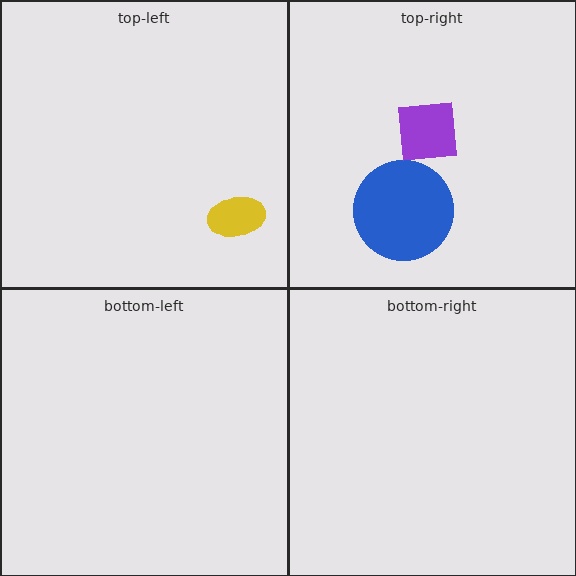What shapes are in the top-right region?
The blue circle, the purple square.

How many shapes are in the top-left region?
1.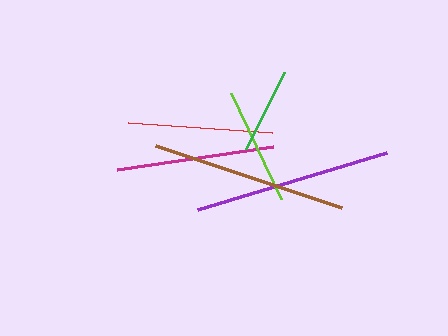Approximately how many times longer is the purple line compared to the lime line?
The purple line is approximately 1.7 times the length of the lime line.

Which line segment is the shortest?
The green line is the shortest at approximately 86 pixels.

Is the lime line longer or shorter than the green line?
The lime line is longer than the green line.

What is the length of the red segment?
The red segment is approximately 145 pixels long.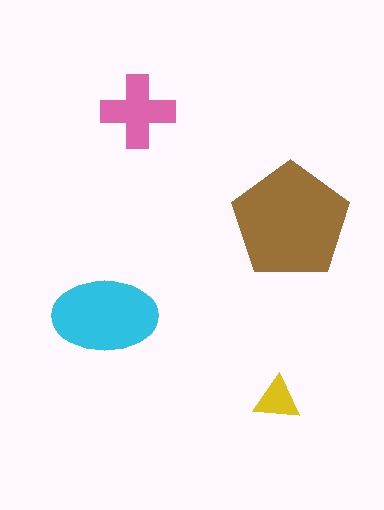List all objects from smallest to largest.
The yellow triangle, the pink cross, the cyan ellipse, the brown pentagon.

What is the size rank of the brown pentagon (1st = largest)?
1st.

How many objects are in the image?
There are 4 objects in the image.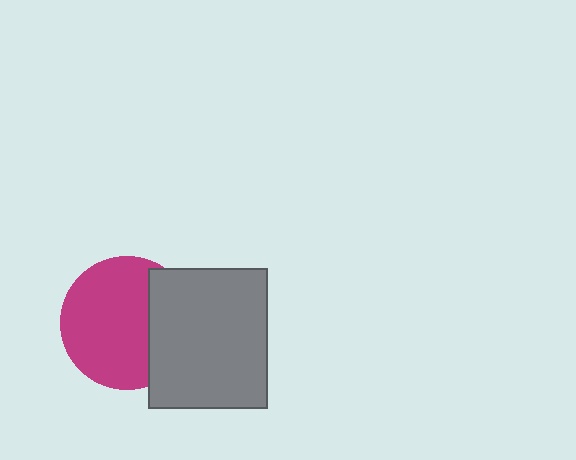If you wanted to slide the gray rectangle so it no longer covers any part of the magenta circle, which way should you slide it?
Slide it right — that is the most direct way to separate the two shapes.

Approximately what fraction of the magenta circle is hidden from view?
Roughly 30% of the magenta circle is hidden behind the gray rectangle.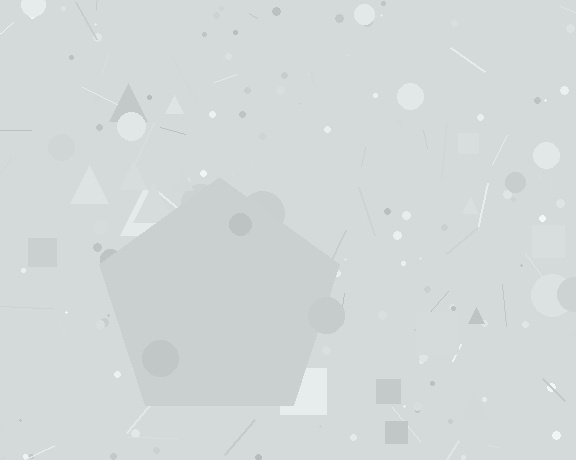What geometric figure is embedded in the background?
A pentagon is embedded in the background.